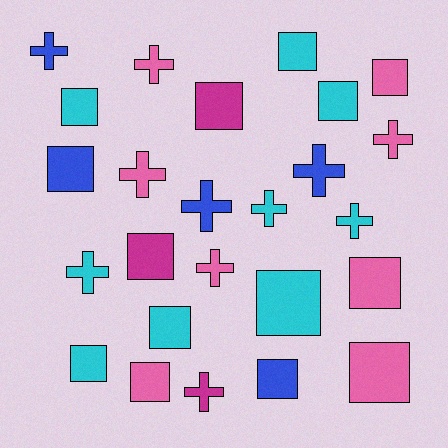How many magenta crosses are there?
There is 1 magenta cross.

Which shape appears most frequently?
Square, with 14 objects.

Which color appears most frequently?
Cyan, with 9 objects.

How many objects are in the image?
There are 25 objects.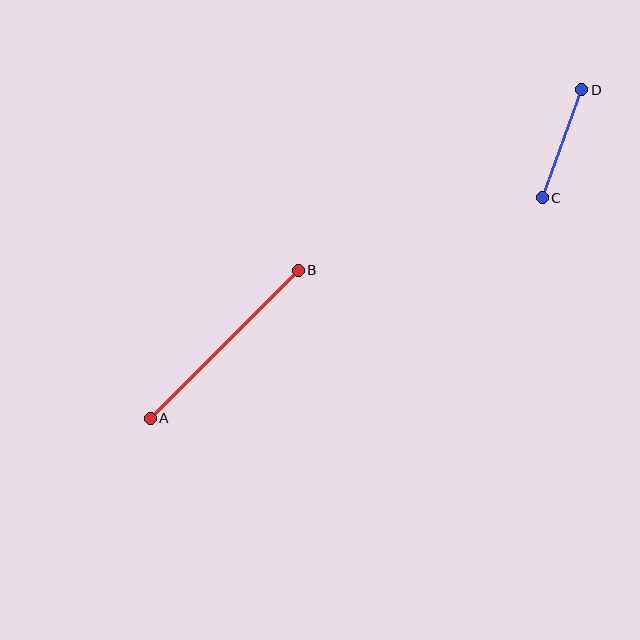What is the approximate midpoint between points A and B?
The midpoint is at approximately (224, 344) pixels.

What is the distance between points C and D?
The distance is approximately 115 pixels.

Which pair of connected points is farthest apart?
Points A and B are farthest apart.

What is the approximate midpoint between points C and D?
The midpoint is at approximately (562, 144) pixels.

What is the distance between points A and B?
The distance is approximately 209 pixels.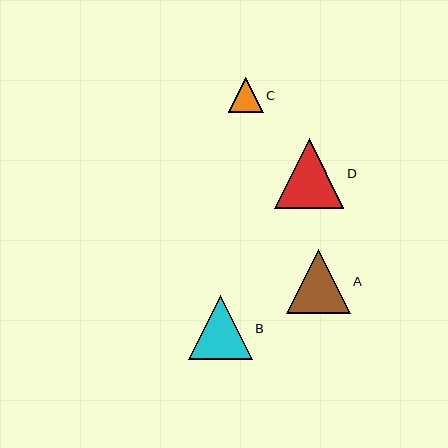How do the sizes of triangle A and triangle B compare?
Triangle A and triangle B are approximately the same size.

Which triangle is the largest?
Triangle D is the largest with a size of approximately 70 pixels.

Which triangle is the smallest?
Triangle C is the smallest with a size of approximately 35 pixels.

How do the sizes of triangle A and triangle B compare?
Triangle A and triangle B are approximately the same size.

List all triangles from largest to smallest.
From largest to smallest: D, A, B, C.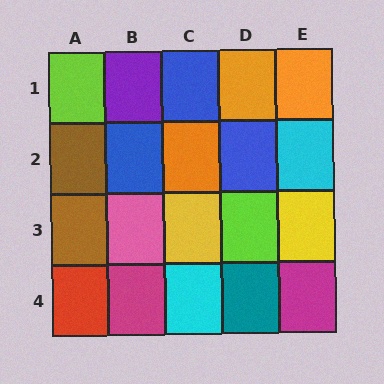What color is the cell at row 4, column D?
Teal.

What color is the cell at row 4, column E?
Magenta.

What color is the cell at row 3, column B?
Pink.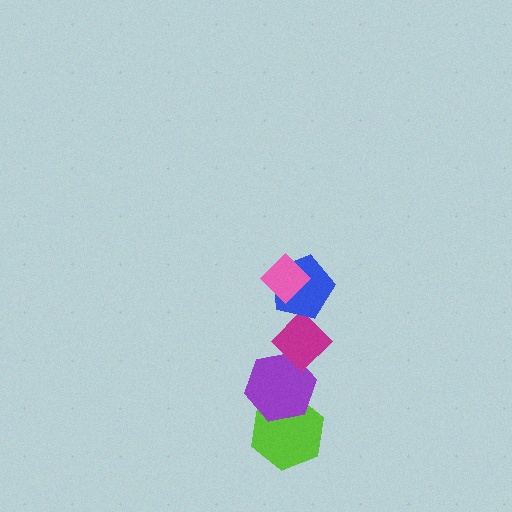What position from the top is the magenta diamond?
The magenta diamond is 3rd from the top.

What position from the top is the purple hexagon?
The purple hexagon is 4th from the top.